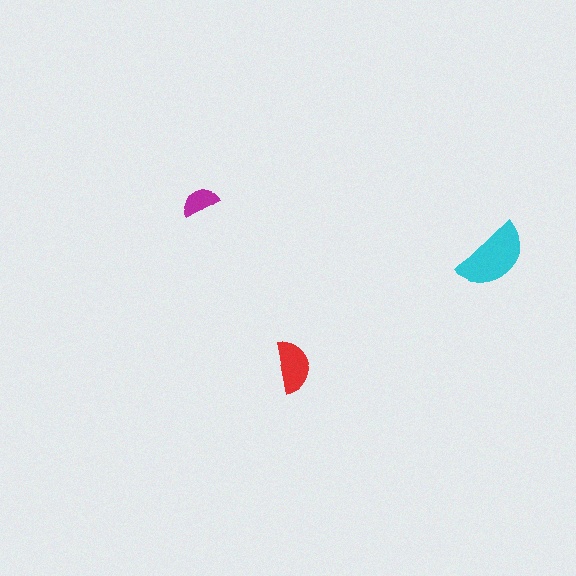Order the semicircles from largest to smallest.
the cyan one, the red one, the magenta one.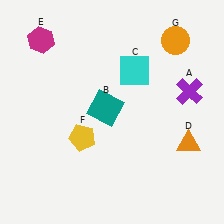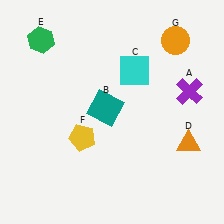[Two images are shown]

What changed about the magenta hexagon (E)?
In Image 1, E is magenta. In Image 2, it changed to green.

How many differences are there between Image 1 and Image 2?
There is 1 difference between the two images.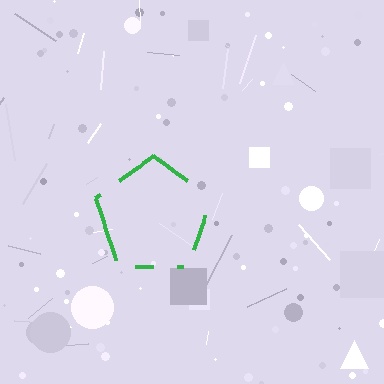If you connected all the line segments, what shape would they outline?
They would outline a pentagon.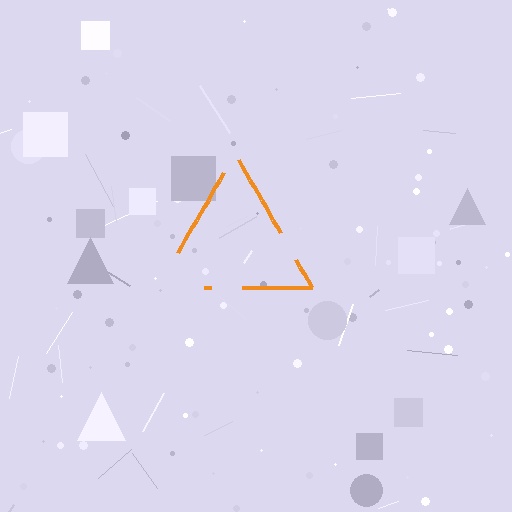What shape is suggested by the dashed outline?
The dashed outline suggests a triangle.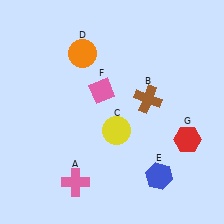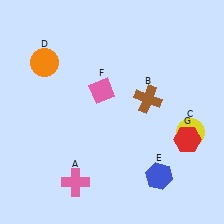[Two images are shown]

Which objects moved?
The objects that moved are: the yellow circle (C), the orange circle (D).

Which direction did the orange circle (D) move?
The orange circle (D) moved left.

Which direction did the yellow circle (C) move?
The yellow circle (C) moved right.